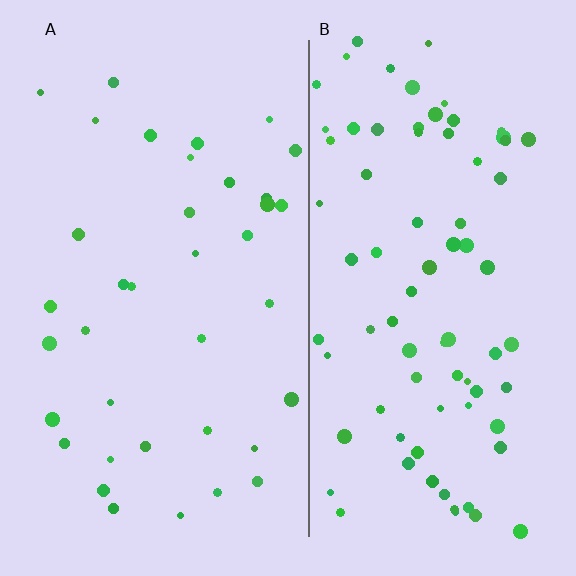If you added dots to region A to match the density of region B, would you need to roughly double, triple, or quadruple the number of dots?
Approximately double.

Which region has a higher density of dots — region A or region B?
B (the right).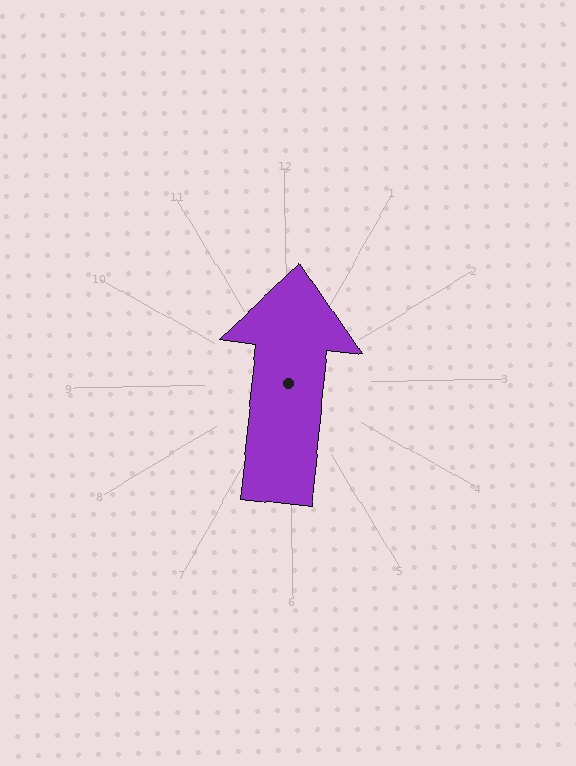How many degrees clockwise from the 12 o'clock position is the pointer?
Approximately 7 degrees.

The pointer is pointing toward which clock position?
Roughly 12 o'clock.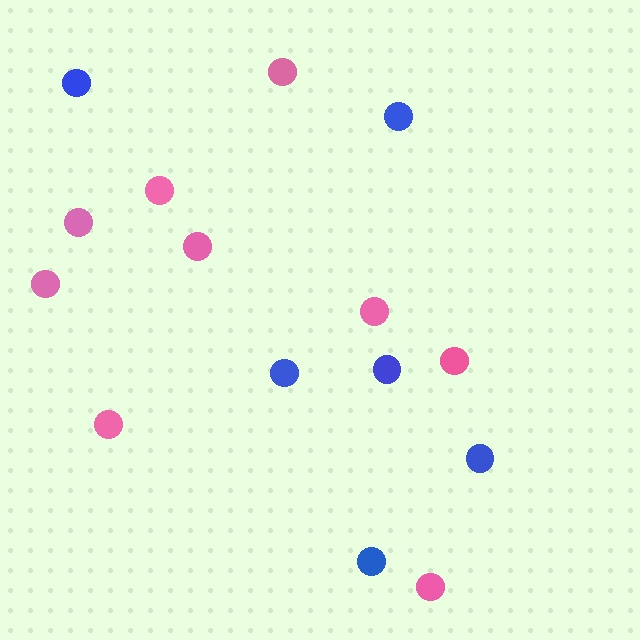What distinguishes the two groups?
There are 2 groups: one group of blue circles (6) and one group of pink circles (9).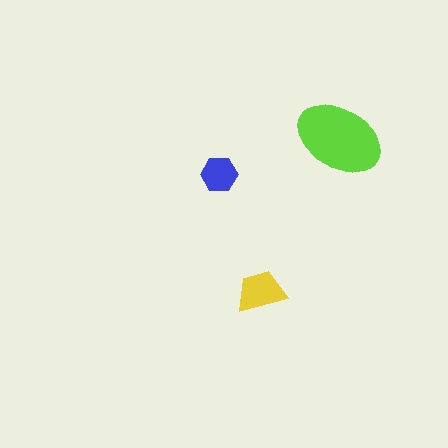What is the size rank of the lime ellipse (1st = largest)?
1st.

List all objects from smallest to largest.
The blue hexagon, the yellow trapezoid, the lime ellipse.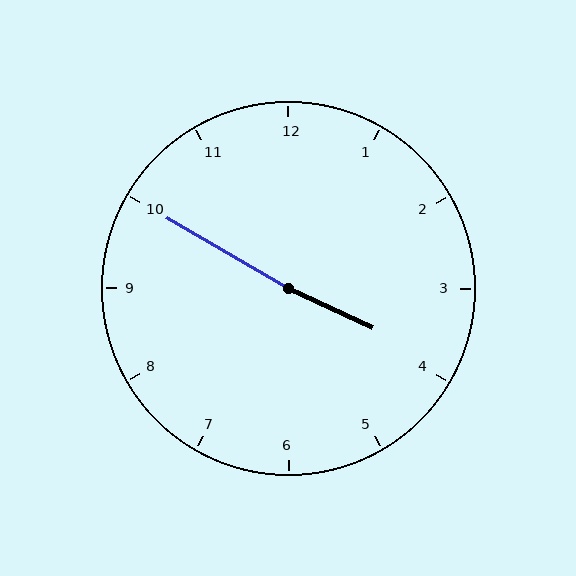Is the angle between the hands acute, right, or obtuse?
It is obtuse.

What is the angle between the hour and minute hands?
Approximately 175 degrees.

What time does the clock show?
3:50.